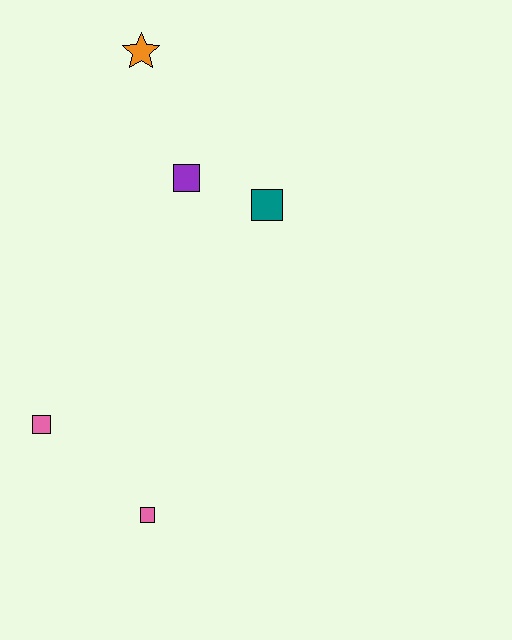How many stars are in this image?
There is 1 star.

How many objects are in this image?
There are 5 objects.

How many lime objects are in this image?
There are no lime objects.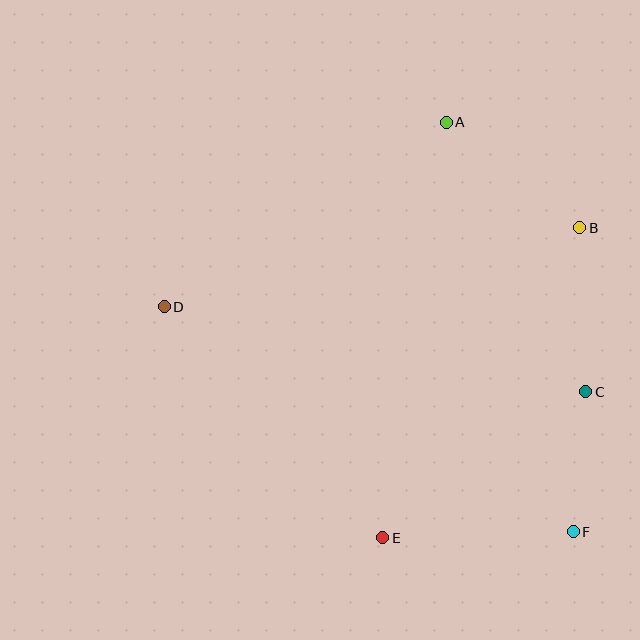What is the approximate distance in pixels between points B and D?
The distance between B and D is approximately 423 pixels.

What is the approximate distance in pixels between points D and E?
The distance between D and E is approximately 318 pixels.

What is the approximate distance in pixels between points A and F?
The distance between A and F is approximately 429 pixels.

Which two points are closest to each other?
Points C and F are closest to each other.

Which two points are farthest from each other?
Points D and F are farthest from each other.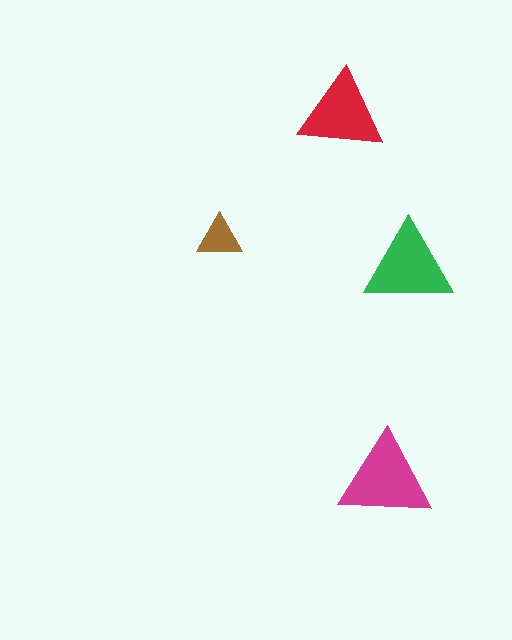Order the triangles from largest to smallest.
the magenta one, the green one, the red one, the brown one.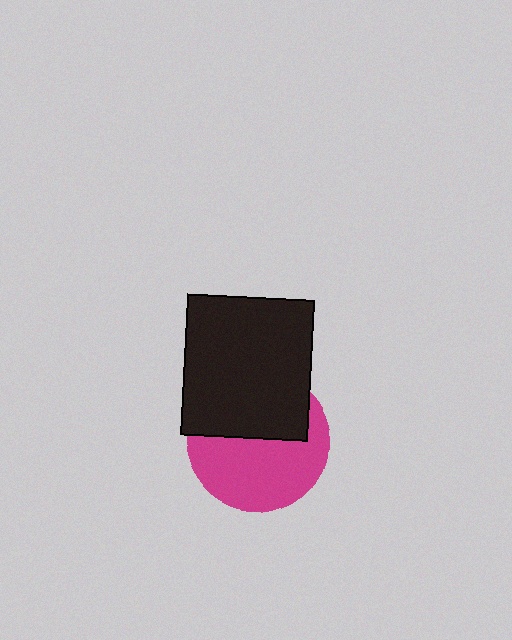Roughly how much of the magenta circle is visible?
About half of it is visible (roughly 55%).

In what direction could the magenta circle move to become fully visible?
The magenta circle could move down. That would shift it out from behind the black rectangle entirely.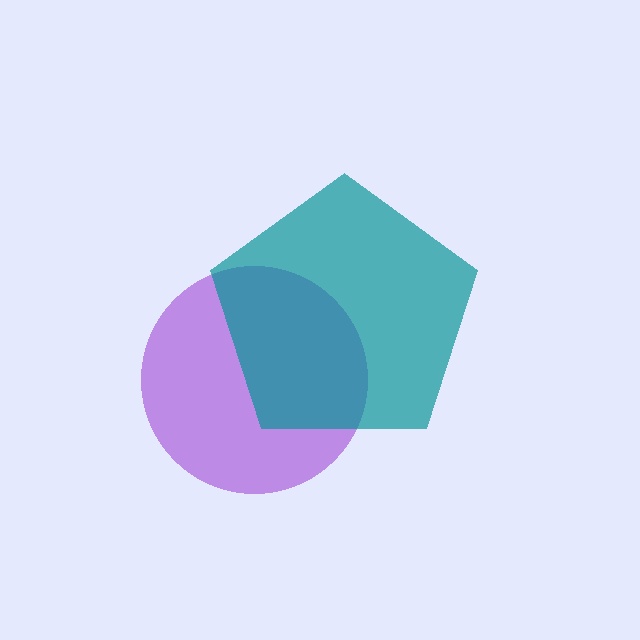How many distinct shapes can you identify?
There are 2 distinct shapes: a purple circle, a teal pentagon.